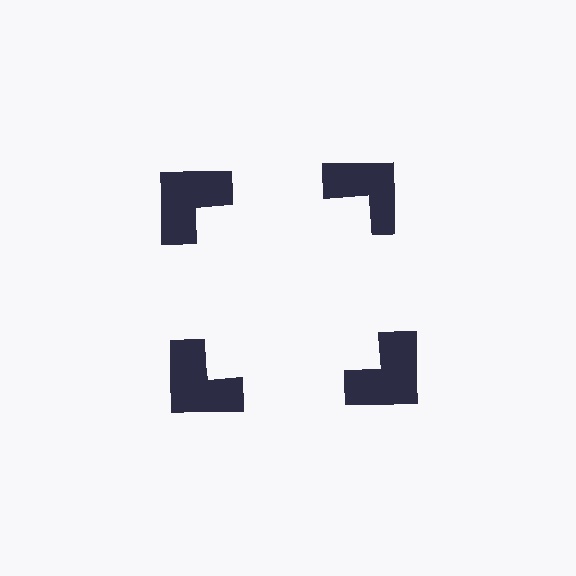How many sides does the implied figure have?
4 sides.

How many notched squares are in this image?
There are 4 — one at each vertex of the illusory square.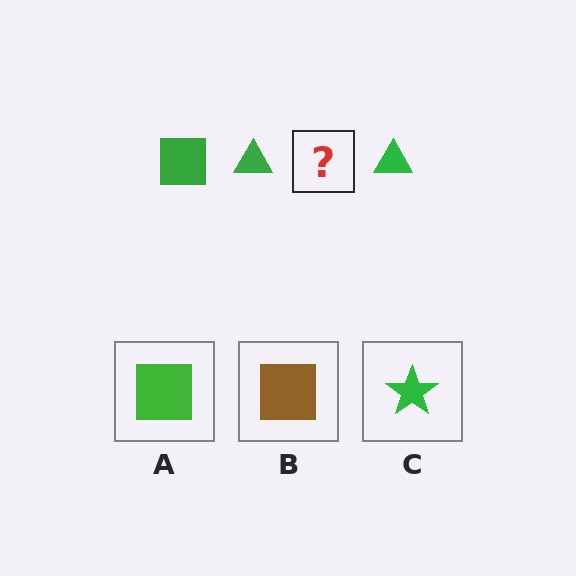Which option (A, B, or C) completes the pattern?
A.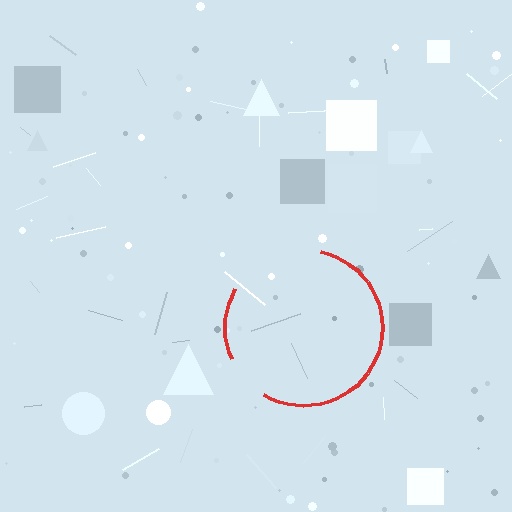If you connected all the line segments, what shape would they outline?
They would outline a circle.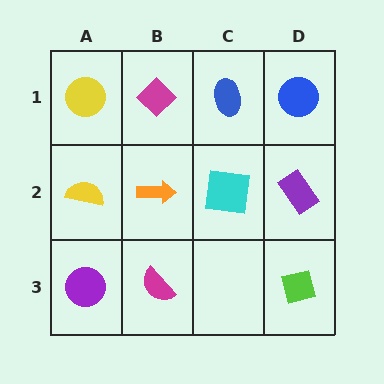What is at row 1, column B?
A magenta diamond.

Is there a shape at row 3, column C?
No, that cell is empty.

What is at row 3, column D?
A lime square.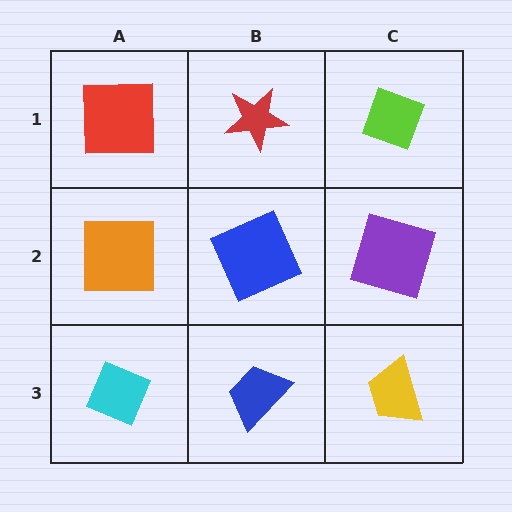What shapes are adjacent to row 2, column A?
A red square (row 1, column A), a cyan diamond (row 3, column A), a blue square (row 2, column B).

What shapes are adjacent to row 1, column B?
A blue square (row 2, column B), a red square (row 1, column A), a lime diamond (row 1, column C).